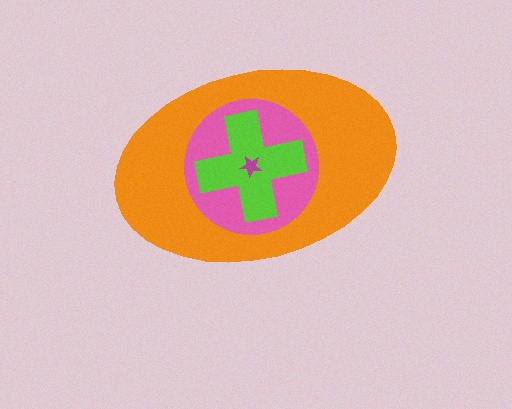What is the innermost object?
The magenta star.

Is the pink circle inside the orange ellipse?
Yes.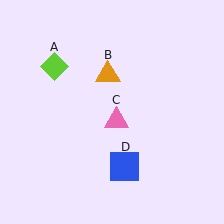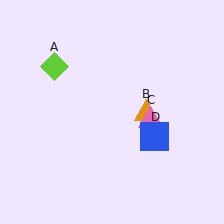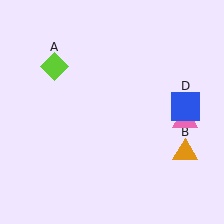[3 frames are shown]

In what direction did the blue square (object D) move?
The blue square (object D) moved up and to the right.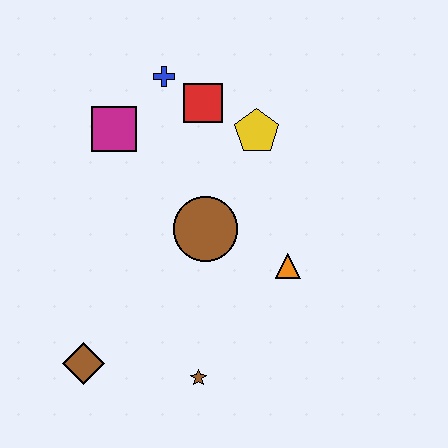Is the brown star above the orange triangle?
No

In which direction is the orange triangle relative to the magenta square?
The orange triangle is to the right of the magenta square.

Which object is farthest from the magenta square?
The brown star is farthest from the magenta square.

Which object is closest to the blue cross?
The red square is closest to the blue cross.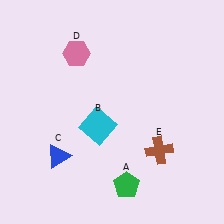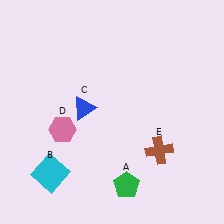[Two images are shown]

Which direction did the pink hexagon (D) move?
The pink hexagon (D) moved down.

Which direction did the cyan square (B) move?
The cyan square (B) moved left.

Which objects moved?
The objects that moved are: the cyan square (B), the blue triangle (C), the pink hexagon (D).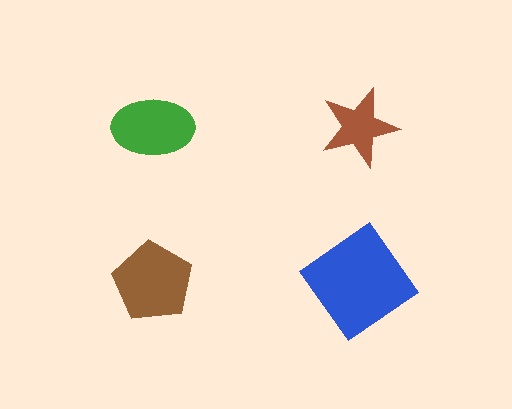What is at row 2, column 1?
A brown pentagon.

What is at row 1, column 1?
A green ellipse.